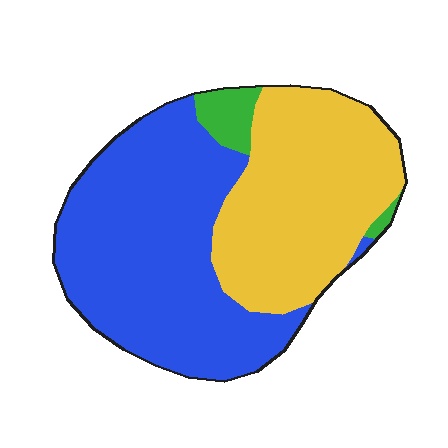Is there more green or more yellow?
Yellow.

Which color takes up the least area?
Green, at roughly 5%.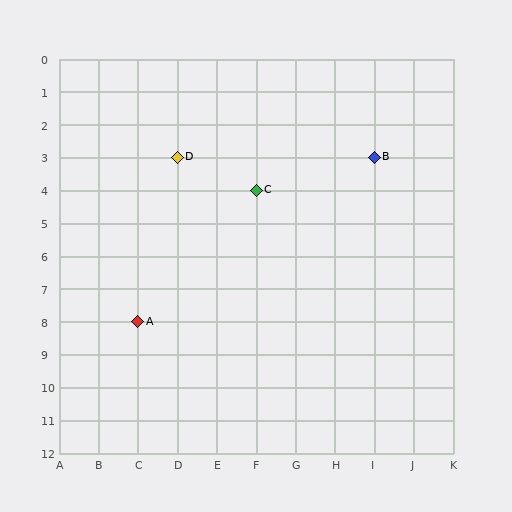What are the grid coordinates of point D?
Point D is at grid coordinates (D, 3).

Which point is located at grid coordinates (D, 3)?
Point D is at (D, 3).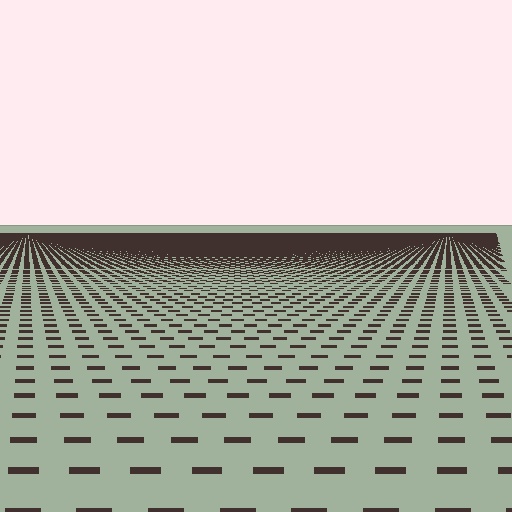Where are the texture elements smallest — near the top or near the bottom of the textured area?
Near the top.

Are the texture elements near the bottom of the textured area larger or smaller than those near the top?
Larger. Near the bottom, elements are closer to the viewer and appear at a bigger on-screen size.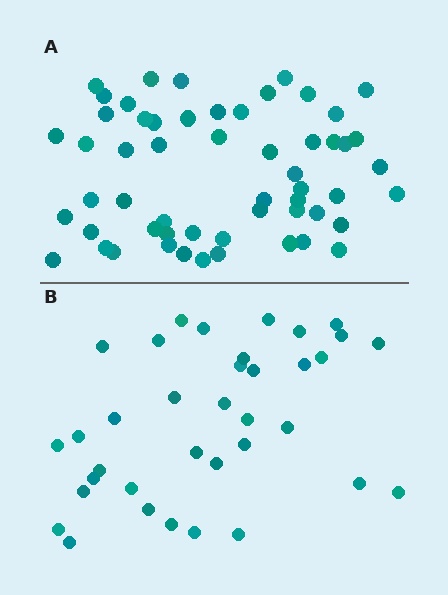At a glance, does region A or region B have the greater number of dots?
Region A (the top region) has more dots.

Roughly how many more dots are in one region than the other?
Region A has approximately 20 more dots than region B.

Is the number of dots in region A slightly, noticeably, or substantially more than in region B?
Region A has substantially more. The ratio is roughly 1.6 to 1.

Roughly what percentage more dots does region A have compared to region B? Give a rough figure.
About 55% more.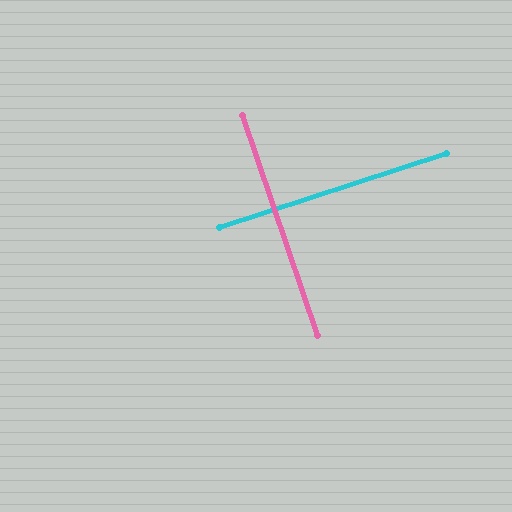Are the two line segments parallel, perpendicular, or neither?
Perpendicular — they meet at approximately 89°.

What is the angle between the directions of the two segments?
Approximately 89 degrees.